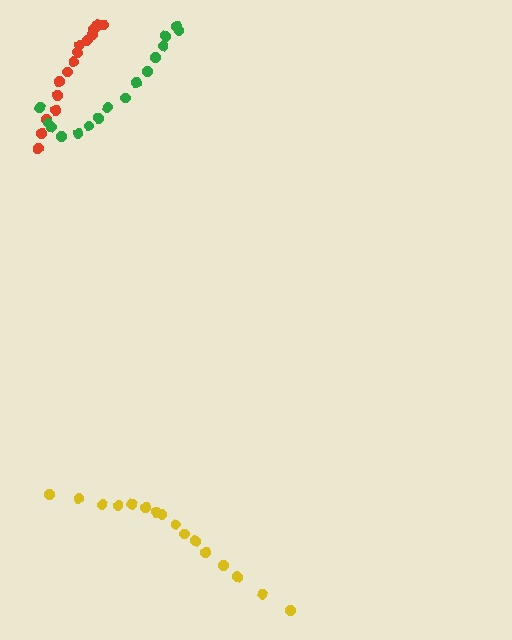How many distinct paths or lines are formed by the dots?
There are 3 distinct paths.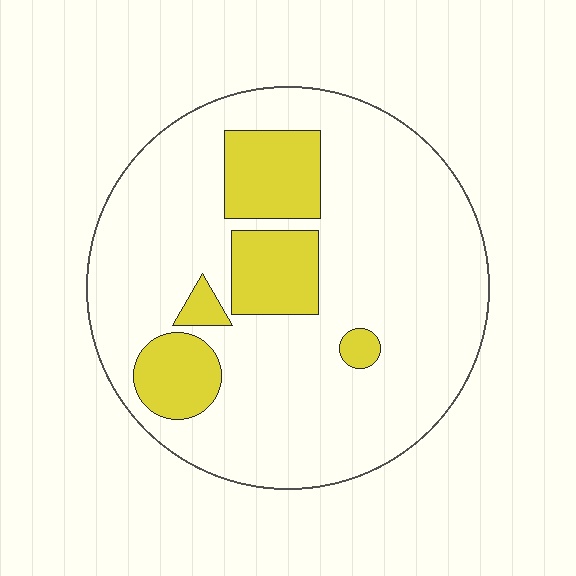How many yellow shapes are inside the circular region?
5.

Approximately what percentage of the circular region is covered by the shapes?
Approximately 20%.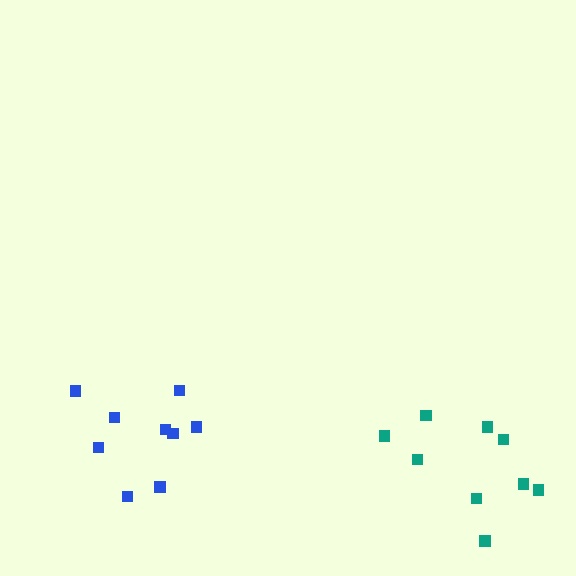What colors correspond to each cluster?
The clusters are colored: blue, teal.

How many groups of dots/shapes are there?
There are 2 groups.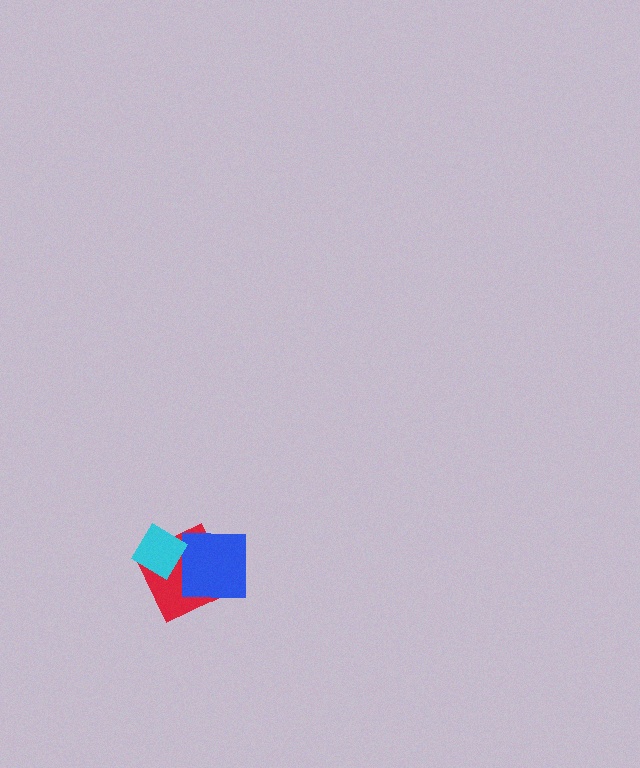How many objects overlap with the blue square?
1 object overlaps with the blue square.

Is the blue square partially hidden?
No, no other shape covers it.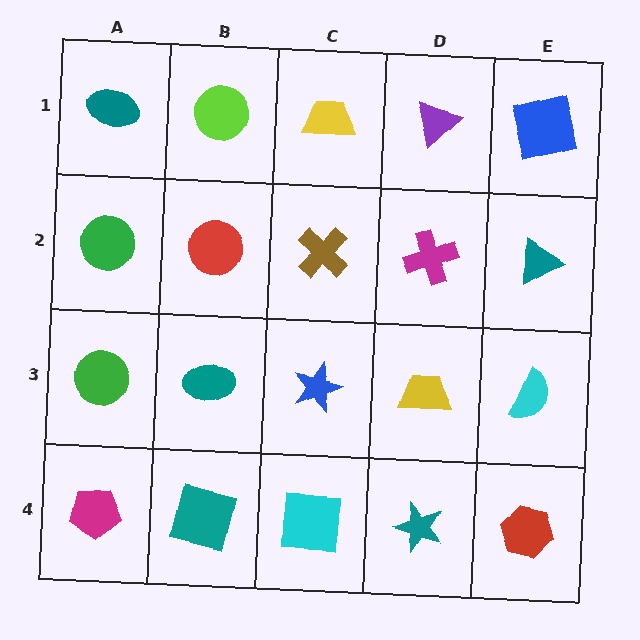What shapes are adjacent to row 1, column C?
A brown cross (row 2, column C), a lime circle (row 1, column B), a purple triangle (row 1, column D).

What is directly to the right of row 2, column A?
A red circle.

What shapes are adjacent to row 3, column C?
A brown cross (row 2, column C), a cyan square (row 4, column C), a teal ellipse (row 3, column B), a yellow trapezoid (row 3, column D).